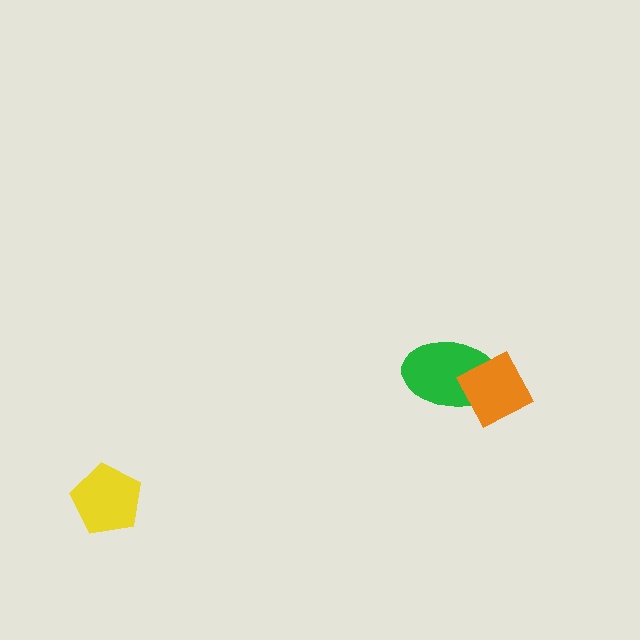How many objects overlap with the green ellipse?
1 object overlaps with the green ellipse.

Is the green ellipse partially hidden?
Yes, it is partially covered by another shape.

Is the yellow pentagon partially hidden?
No, no other shape covers it.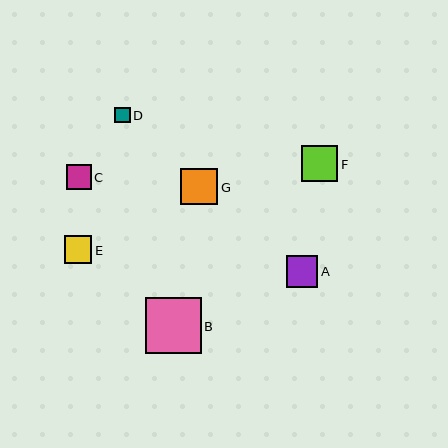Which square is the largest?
Square B is the largest with a size of approximately 56 pixels.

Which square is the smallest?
Square D is the smallest with a size of approximately 15 pixels.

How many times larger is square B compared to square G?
Square B is approximately 1.5 times the size of square G.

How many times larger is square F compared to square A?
Square F is approximately 1.2 times the size of square A.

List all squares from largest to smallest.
From largest to smallest: B, G, F, A, E, C, D.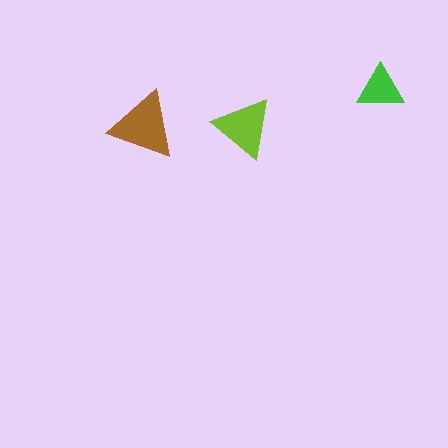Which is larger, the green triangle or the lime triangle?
The lime one.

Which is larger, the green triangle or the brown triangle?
The brown one.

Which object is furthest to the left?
The brown triangle is leftmost.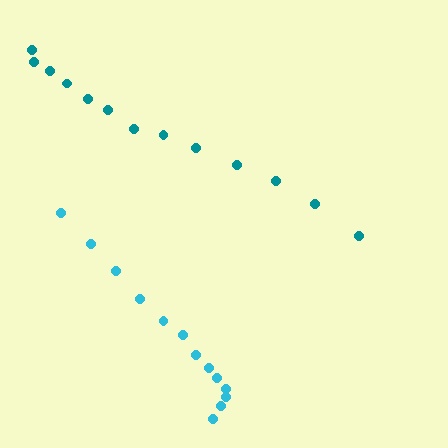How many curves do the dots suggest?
There are 2 distinct paths.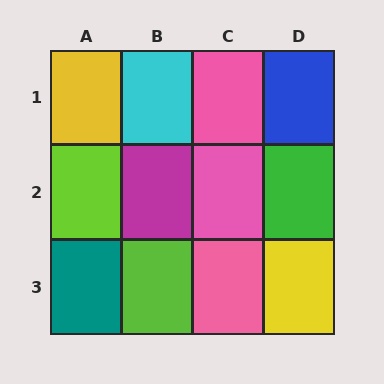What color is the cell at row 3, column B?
Lime.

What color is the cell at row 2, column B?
Magenta.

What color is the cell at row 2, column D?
Green.